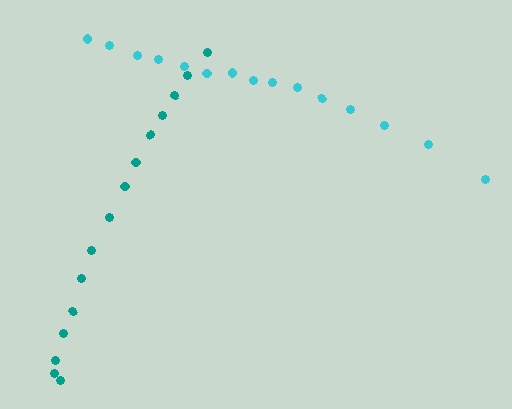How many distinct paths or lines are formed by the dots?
There are 2 distinct paths.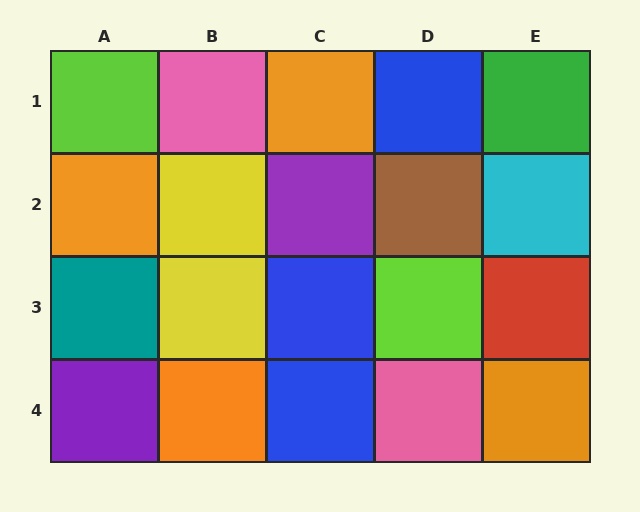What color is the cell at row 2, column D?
Brown.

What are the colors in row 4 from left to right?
Purple, orange, blue, pink, orange.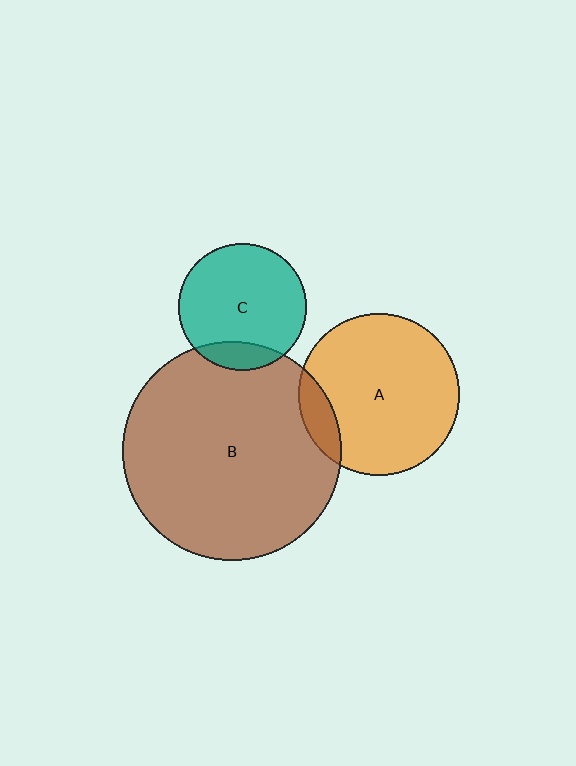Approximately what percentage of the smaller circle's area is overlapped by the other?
Approximately 15%.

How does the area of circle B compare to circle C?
Approximately 2.9 times.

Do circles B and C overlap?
Yes.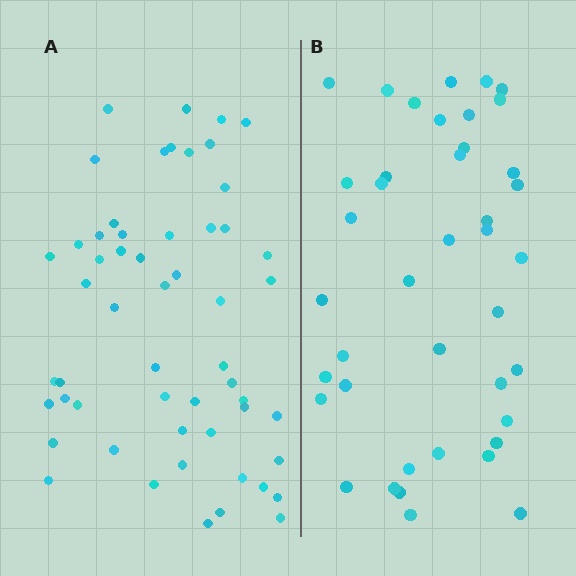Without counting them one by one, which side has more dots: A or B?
Region A (the left region) has more dots.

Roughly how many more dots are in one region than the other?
Region A has approximately 15 more dots than region B.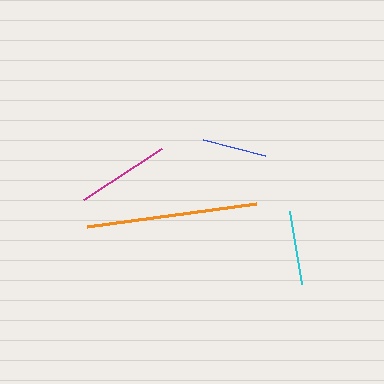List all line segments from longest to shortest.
From longest to shortest: orange, magenta, cyan, blue.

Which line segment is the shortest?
The blue line is the shortest at approximately 64 pixels.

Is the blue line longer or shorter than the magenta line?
The magenta line is longer than the blue line.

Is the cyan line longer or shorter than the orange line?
The orange line is longer than the cyan line.